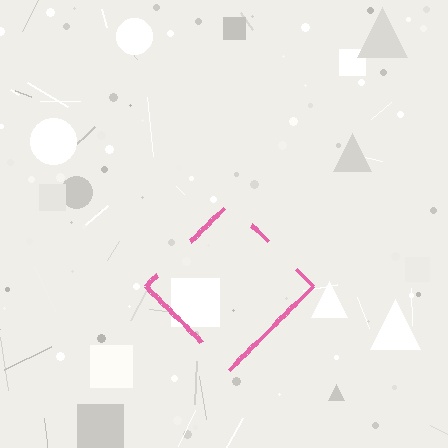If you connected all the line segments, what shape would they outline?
They would outline a diamond.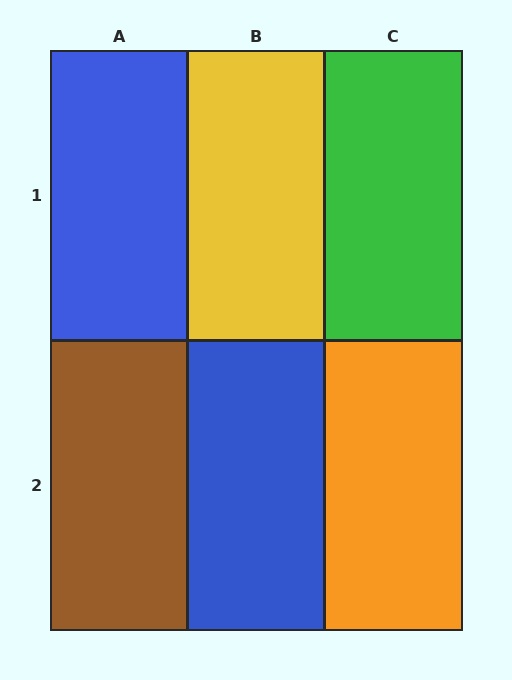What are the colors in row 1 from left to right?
Blue, yellow, green.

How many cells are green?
1 cell is green.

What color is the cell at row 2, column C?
Orange.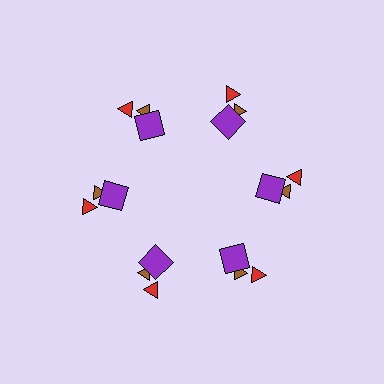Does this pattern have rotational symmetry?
Yes, this pattern has 6-fold rotational symmetry. It looks the same after rotating 60 degrees around the center.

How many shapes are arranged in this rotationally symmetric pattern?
There are 18 shapes, arranged in 6 groups of 3.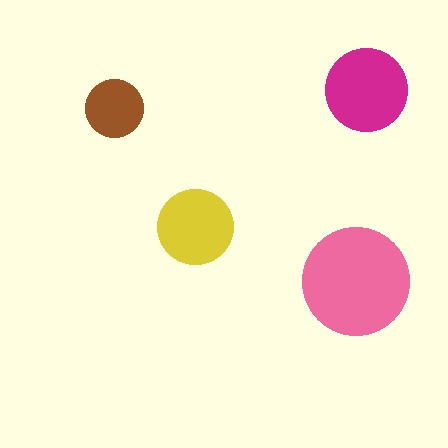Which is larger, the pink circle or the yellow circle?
The pink one.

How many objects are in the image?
There are 4 objects in the image.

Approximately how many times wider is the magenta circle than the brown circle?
About 1.5 times wider.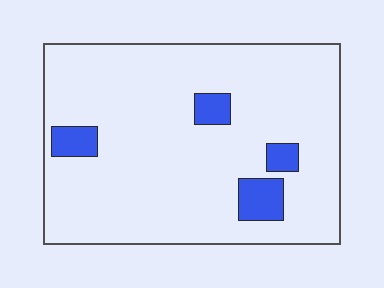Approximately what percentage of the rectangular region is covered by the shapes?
Approximately 10%.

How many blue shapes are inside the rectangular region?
4.